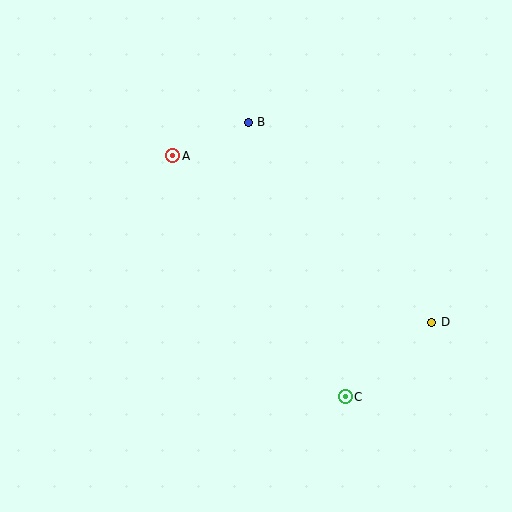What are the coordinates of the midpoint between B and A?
The midpoint between B and A is at (210, 139).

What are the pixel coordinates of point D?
Point D is at (432, 322).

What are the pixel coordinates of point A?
Point A is at (173, 156).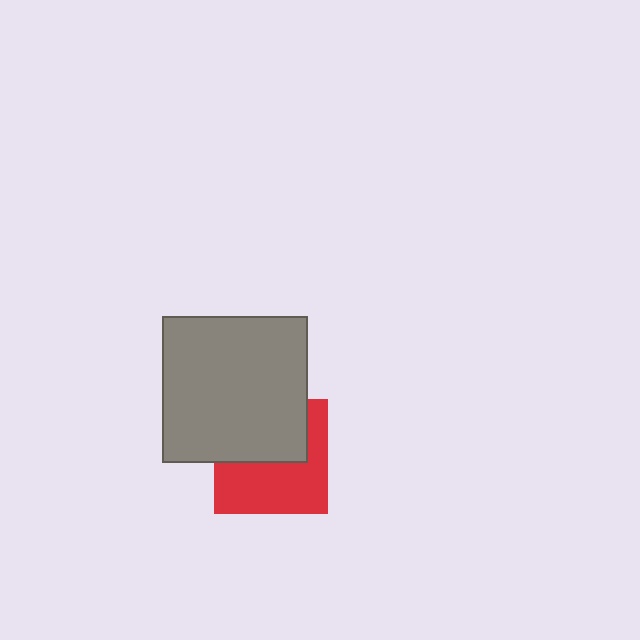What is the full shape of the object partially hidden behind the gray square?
The partially hidden object is a red square.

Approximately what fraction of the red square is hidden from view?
Roughly 46% of the red square is hidden behind the gray square.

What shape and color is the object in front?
The object in front is a gray square.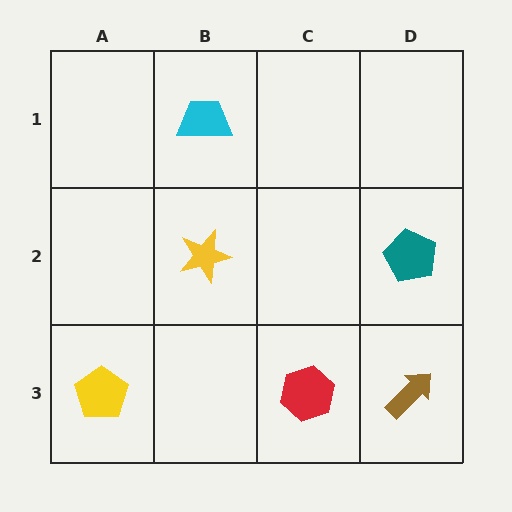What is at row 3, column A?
A yellow pentagon.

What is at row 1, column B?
A cyan trapezoid.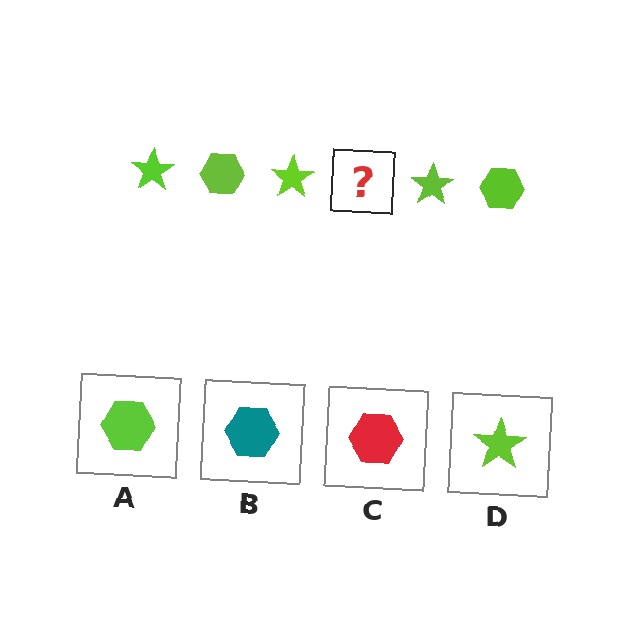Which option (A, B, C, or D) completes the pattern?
A.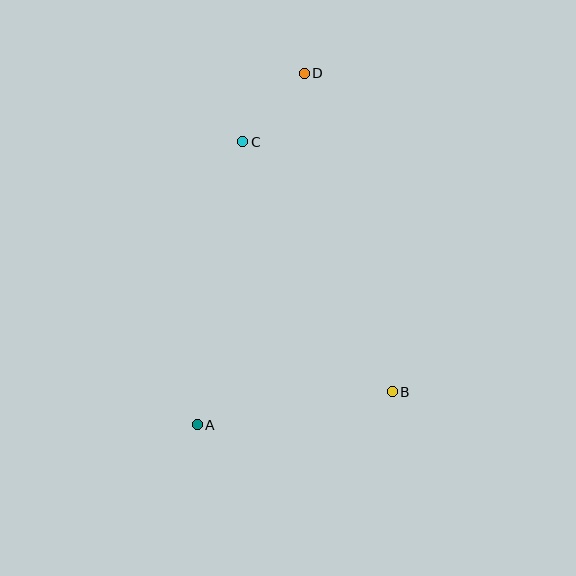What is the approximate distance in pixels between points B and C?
The distance between B and C is approximately 291 pixels.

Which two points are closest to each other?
Points C and D are closest to each other.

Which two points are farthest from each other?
Points A and D are farthest from each other.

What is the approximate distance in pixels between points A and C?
The distance between A and C is approximately 286 pixels.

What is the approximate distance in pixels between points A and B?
The distance between A and B is approximately 198 pixels.